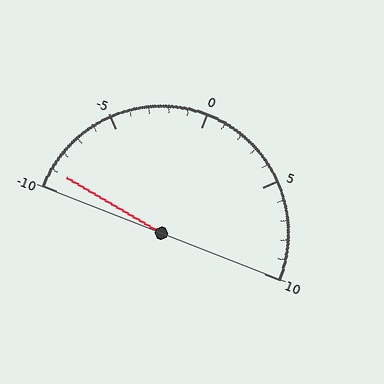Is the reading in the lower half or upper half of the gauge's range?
The reading is in the lower half of the range (-10 to 10).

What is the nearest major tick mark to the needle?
The nearest major tick mark is -10.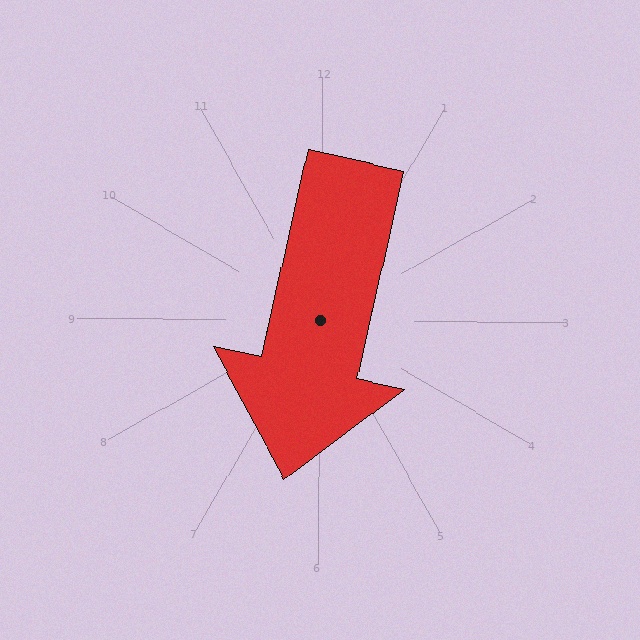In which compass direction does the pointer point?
South.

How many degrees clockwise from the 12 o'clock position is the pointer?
Approximately 192 degrees.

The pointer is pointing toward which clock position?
Roughly 6 o'clock.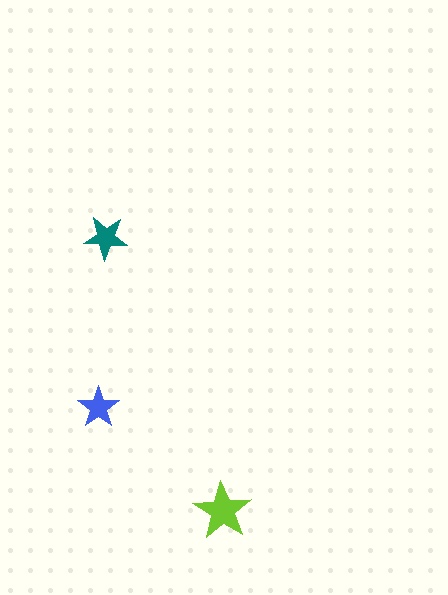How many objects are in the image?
There are 3 objects in the image.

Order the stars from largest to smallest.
the lime one, the teal one, the blue one.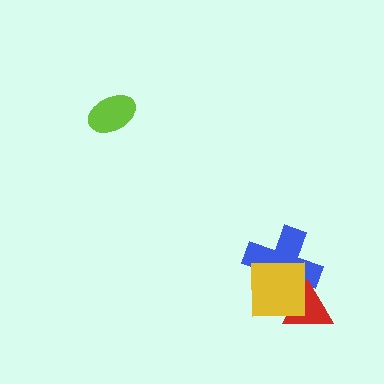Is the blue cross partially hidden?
Yes, it is partially covered by another shape.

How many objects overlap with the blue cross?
2 objects overlap with the blue cross.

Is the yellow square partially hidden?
No, no other shape covers it.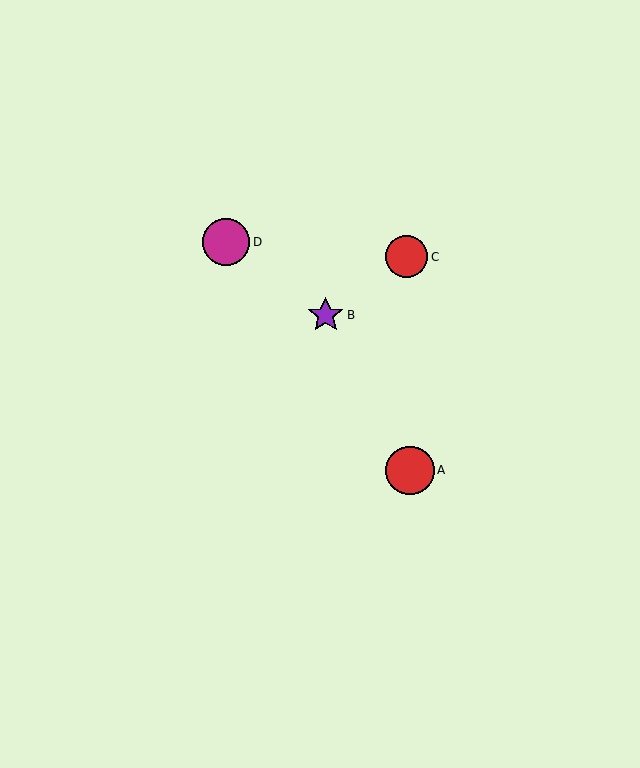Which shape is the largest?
The red circle (labeled A) is the largest.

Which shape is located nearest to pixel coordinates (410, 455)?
The red circle (labeled A) at (410, 470) is nearest to that location.